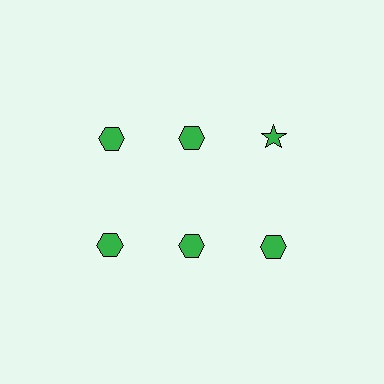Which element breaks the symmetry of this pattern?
The green star in the top row, center column breaks the symmetry. All other shapes are green hexagons.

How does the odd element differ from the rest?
It has a different shape: star instead of hexagon.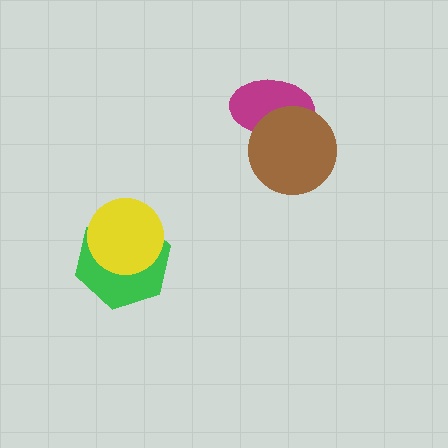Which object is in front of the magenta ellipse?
The brown circle is in front of the magenta ellipse.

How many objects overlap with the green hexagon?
1 object overlaps with the green hexagon.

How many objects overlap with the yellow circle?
1 object overlaps with the yellow circle.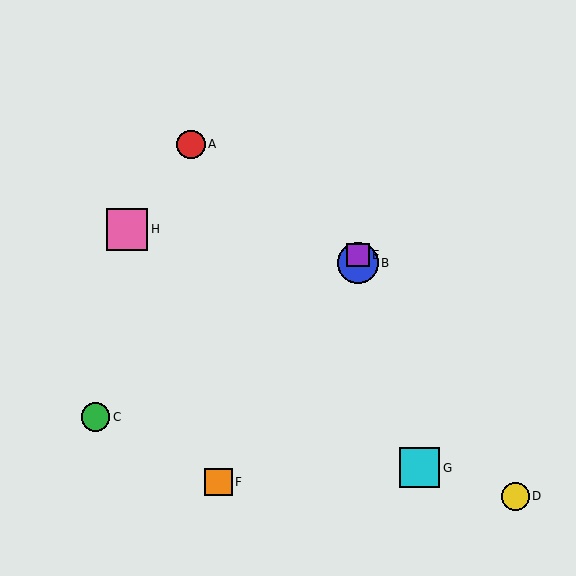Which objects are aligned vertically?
Objects B, E are aligned vertically.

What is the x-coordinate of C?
Object C is at x≈96.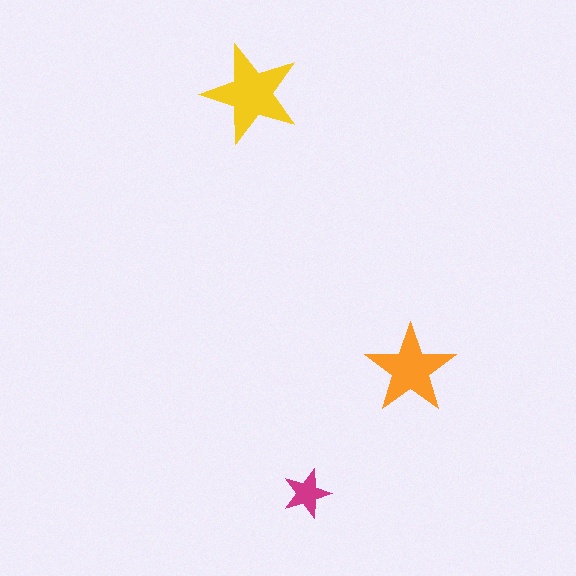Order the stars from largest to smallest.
the yellow one, the orange one, the magenta one.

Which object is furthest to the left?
The yellow star is leftmost.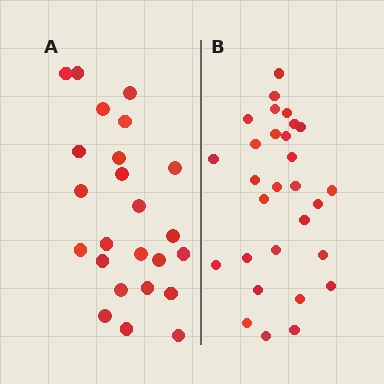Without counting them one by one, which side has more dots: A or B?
Region B (the right region) has more dots.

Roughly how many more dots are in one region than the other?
Region B has about 5 more dots than region A.